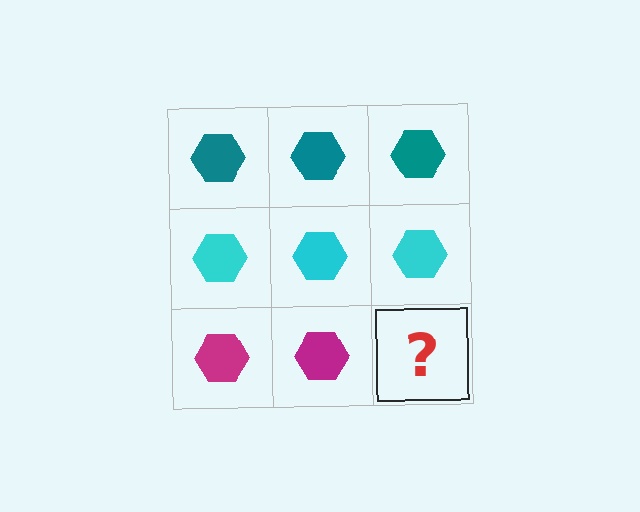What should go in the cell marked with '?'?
The missing cell should contain a magenta hexagon.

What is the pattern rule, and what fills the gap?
The rule is that each row has a consistent color. The gap should be filled with a magenta hexagon.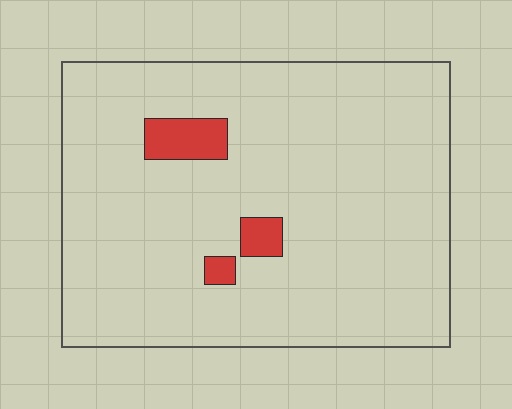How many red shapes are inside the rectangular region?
3.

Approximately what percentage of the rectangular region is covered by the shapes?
Approximately 5%.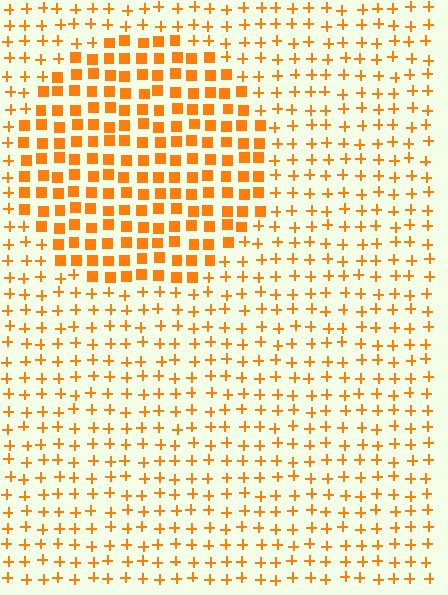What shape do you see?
I see a circle.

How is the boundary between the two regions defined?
The boundary is defined by a change in element shape: squares inside vs. plus signs outside. All elements share the same color and spacing.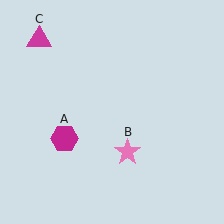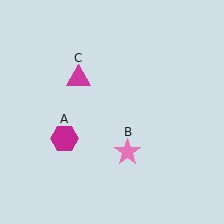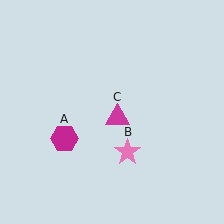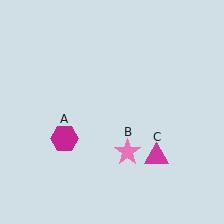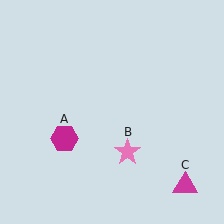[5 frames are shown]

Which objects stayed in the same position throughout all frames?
Magenta hexagon (object A) and pink star (object B) remained stationary.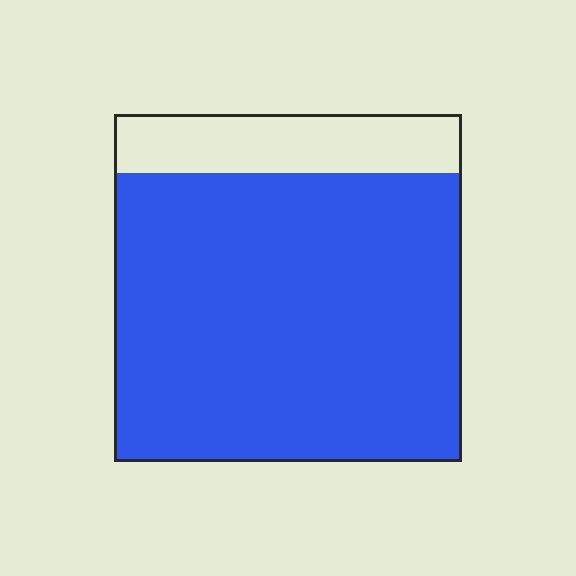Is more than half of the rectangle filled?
Yes.